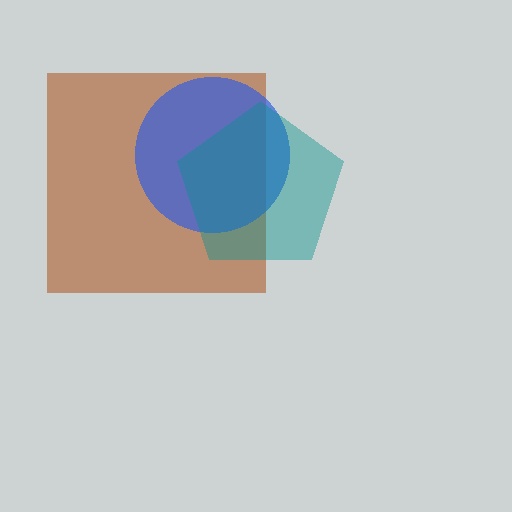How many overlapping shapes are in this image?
There are 3 overlapping shapes in the image.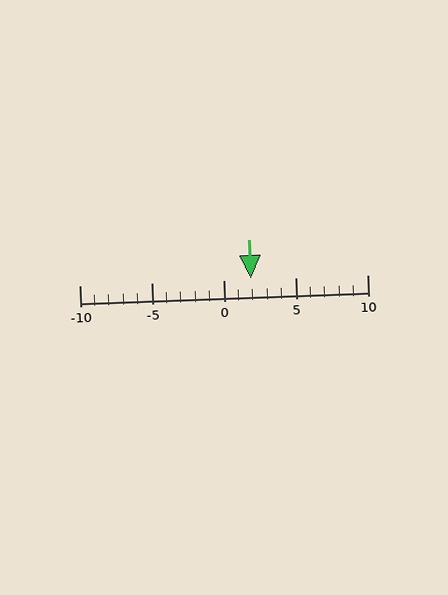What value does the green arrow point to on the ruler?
The green arrow points to approximately 2.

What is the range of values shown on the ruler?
The ruler shows values from -10 to 10.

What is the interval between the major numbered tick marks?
The major tick marks are spaced 5 units apart.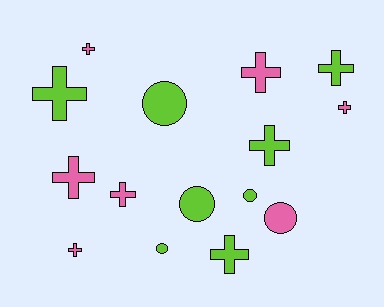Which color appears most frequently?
Lime, with 8 objects.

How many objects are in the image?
There are 15 objects.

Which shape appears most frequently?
Cross, with 10 objects.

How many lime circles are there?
There are 4 lime circles.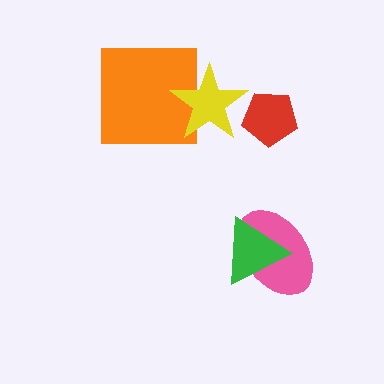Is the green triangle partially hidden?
No, no other shape covers it.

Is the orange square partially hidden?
Yes, it is partially covered by another shape.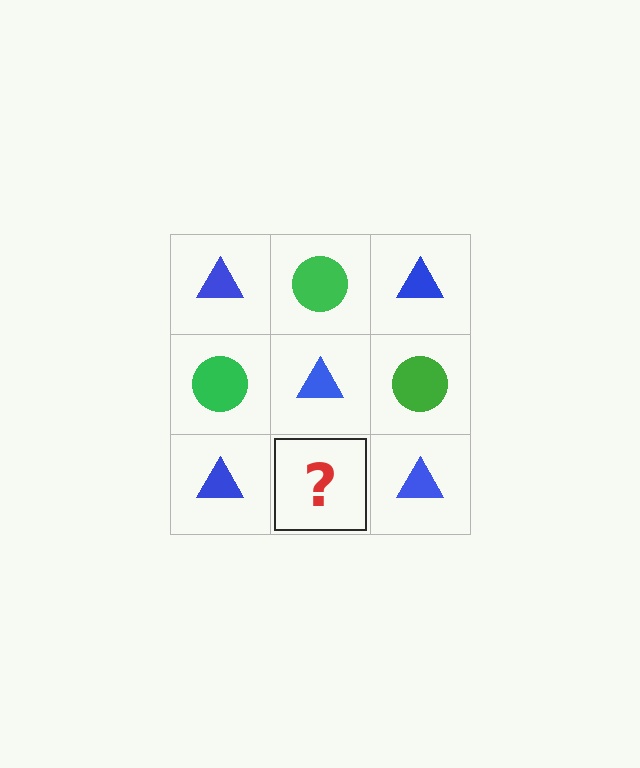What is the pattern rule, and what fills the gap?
The rule is that it alternates blue triangle and green circle in a checkerboard pattern. The gap should be filled with a green circle.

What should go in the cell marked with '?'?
The missing cell should contain a green circle.